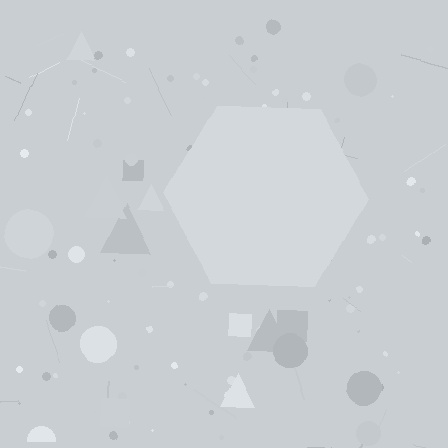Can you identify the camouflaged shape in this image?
The camouflaged shape is a hexagon.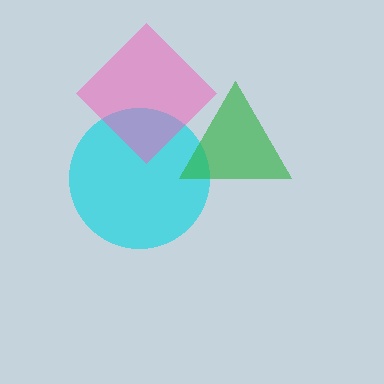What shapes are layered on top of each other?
The layered shapes are: a cyan circle, a green triangle, a pink diamond.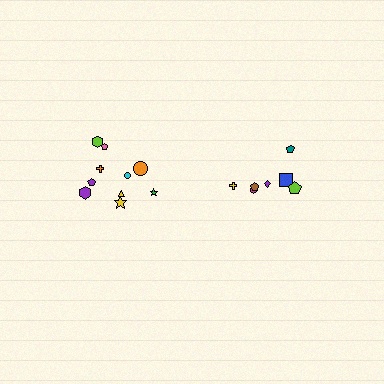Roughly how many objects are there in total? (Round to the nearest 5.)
Roughly 15 objects in total.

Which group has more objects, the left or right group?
The left group.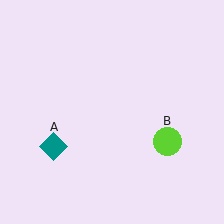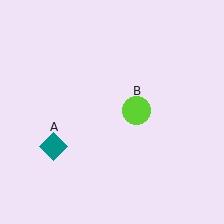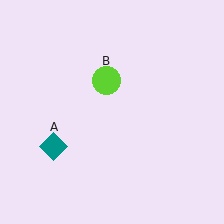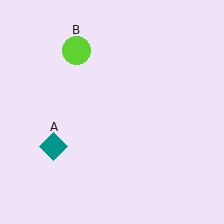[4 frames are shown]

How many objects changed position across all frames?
1 object changed position: lime circle (object B).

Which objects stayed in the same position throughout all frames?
Teal diamond (object A) remained stationary.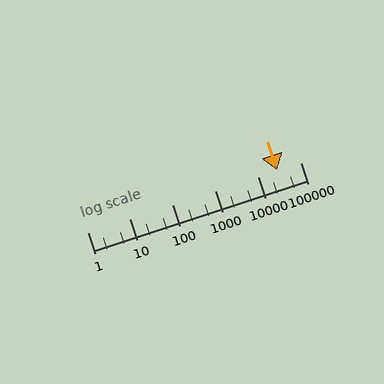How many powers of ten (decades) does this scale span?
The scale spans 5 decades, from 1 to 100000.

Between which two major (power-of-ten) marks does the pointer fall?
The pointer is between 10000 and 100000.